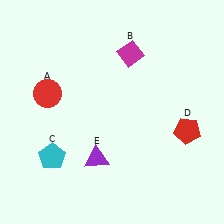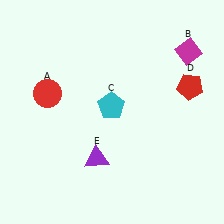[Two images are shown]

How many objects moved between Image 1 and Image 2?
3 objects moved between the two images.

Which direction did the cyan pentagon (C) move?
The cyan pentagon (C) moved right.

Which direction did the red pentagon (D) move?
The red pentagon (D) moved up.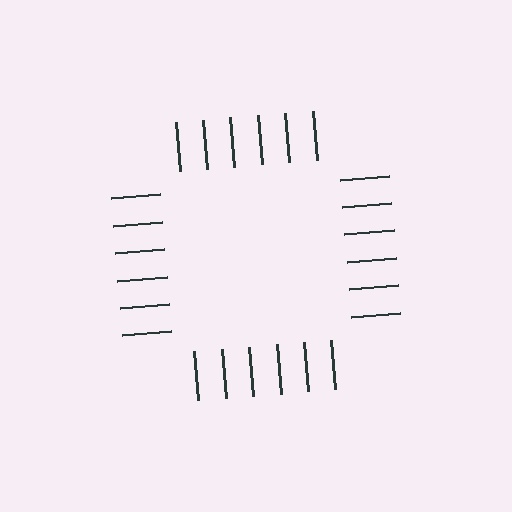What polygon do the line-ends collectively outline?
An illusory square — the line segments terminate on its edges but no continuous stroke is drawn.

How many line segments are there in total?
24 — 6 along each of the 4 edges.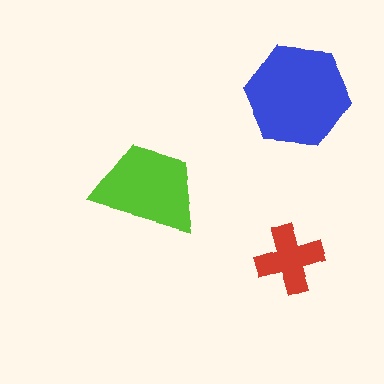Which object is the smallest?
The red cross.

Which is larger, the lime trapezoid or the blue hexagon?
The blue hexagon.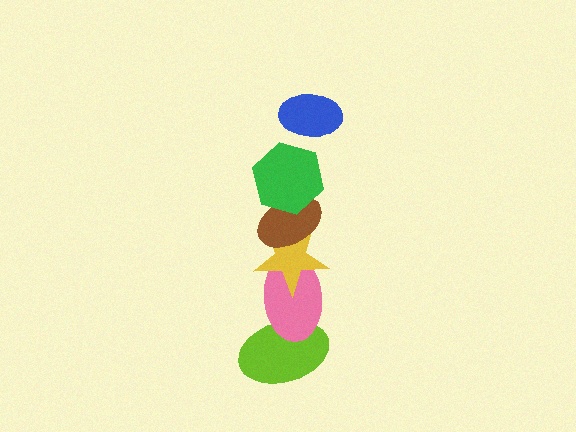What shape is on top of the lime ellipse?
The pink ellipse is on top of the lime ellipse.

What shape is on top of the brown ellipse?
The green hexagon is on top of the brown ellipse.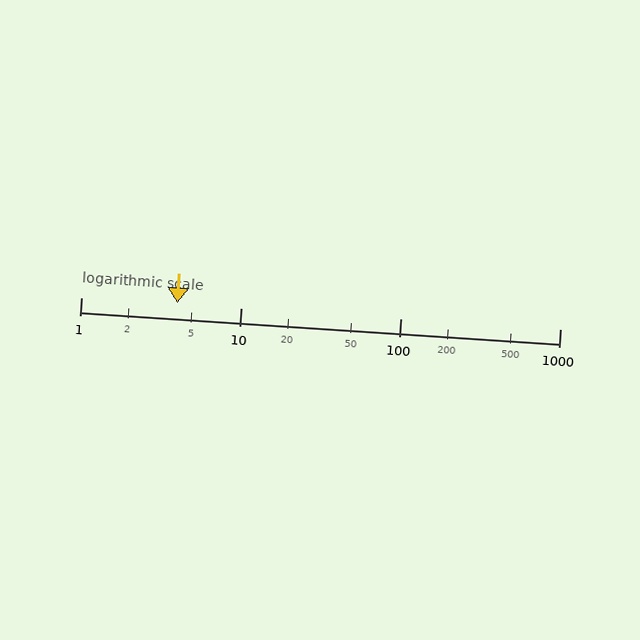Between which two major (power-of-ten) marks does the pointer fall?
The pointer is between 1 and 10.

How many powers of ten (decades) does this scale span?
The scale spans 3 decades, from 1 to 1000.